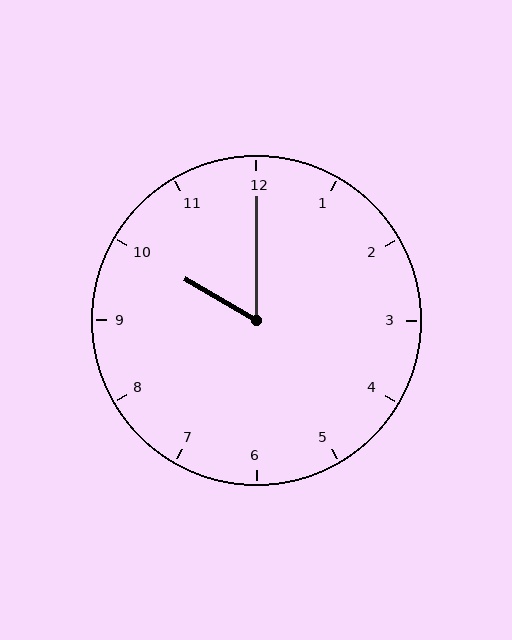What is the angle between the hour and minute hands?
Approximately 60 degrees.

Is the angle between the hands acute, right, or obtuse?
It is acute.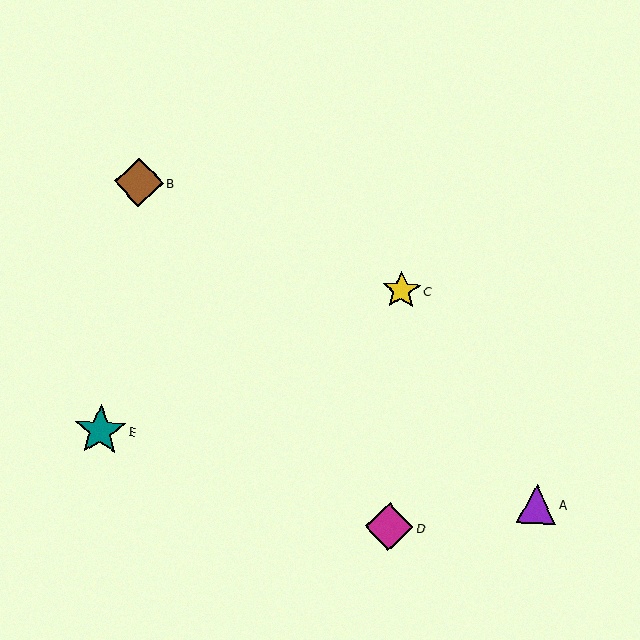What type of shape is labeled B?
Shape B is a brown diamond.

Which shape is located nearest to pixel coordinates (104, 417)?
The teal star (labeled E) at (100, 431) is nearest to that location.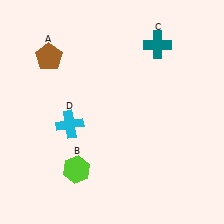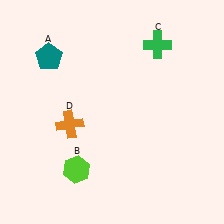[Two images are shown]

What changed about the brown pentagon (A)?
In Image 1, A is brown. In Image 2, it changed to teal.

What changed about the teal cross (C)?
In Image 1, C is teal. In Image 2, it changed to green.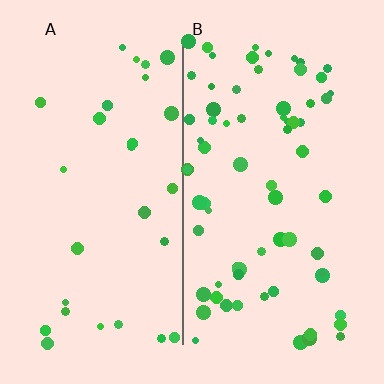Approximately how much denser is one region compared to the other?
Approximately 2.4× — region B over region A.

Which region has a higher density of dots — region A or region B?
B (the right).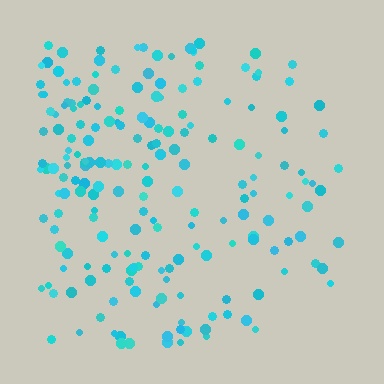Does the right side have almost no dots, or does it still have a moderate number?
Still a moderate number, just noticeably fewer than the left.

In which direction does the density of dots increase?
From right to left, with the left side densest.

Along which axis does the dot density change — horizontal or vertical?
Horizontal.